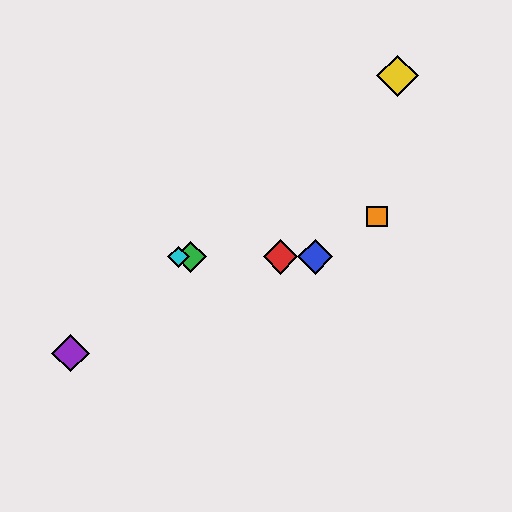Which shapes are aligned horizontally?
The red diamond, the blue diamond, the green diamond, the cyan diamond are aligned horizontally.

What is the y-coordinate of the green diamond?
The green diamond is at y≈257.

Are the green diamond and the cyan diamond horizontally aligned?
Yes, both are at y≈257.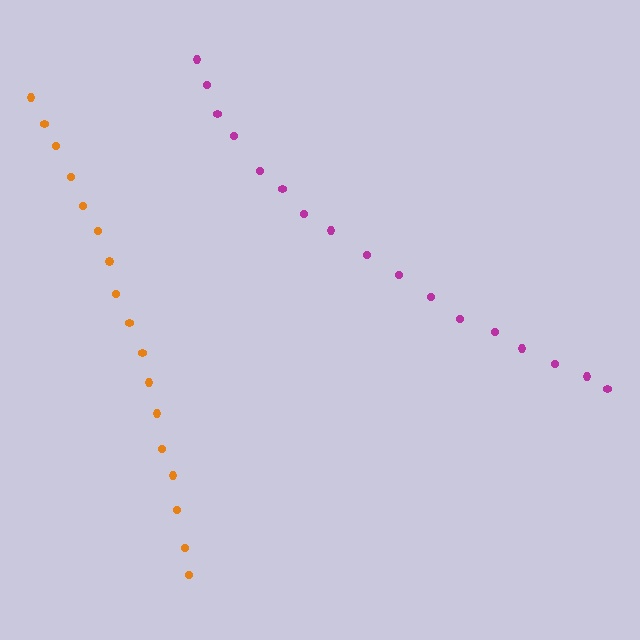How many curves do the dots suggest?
There are 2 distinct paths.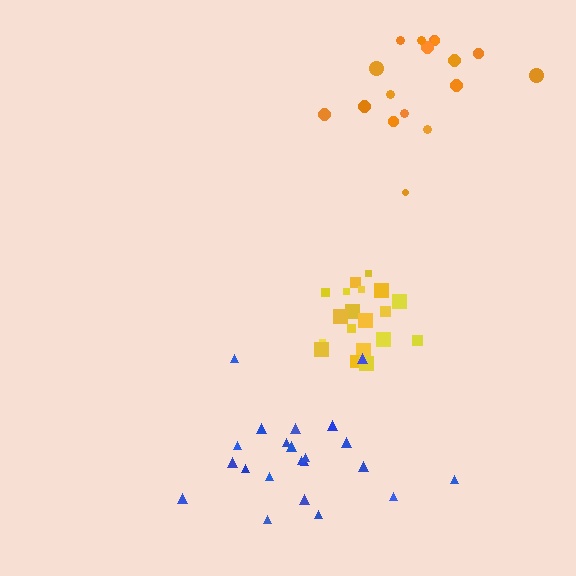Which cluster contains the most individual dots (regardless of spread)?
Blue (22).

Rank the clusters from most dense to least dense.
yellow, blue, orange.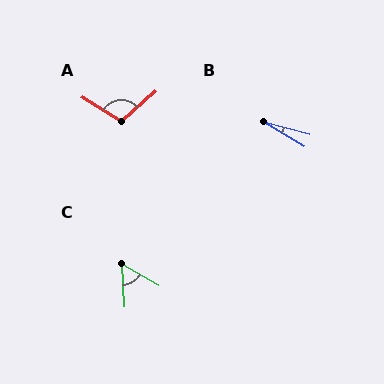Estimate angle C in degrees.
Approximately 57 degrees.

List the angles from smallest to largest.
B (17°), C (57°), A (107°).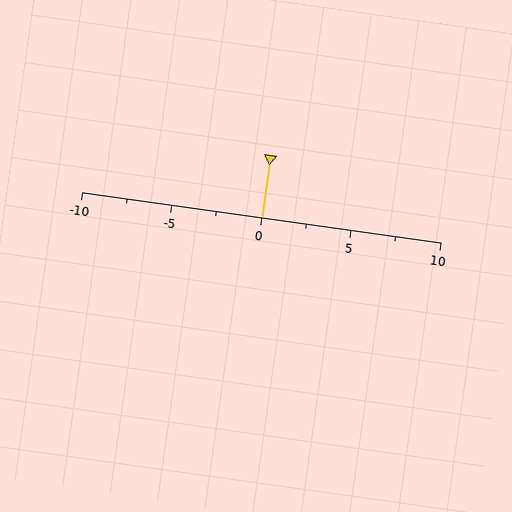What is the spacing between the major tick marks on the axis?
The major ticks are spaced 5 apart.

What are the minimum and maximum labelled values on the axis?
The axis runs from -10 to 10.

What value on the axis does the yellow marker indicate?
The marker indicates approximately 0.